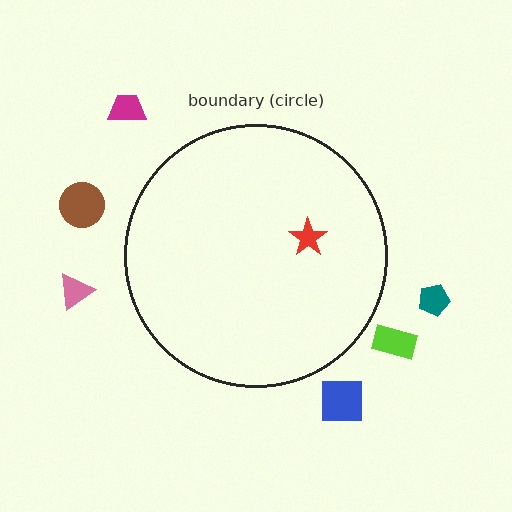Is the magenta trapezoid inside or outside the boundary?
Outside.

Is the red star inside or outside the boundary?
Inside.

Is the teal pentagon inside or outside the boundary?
Outside.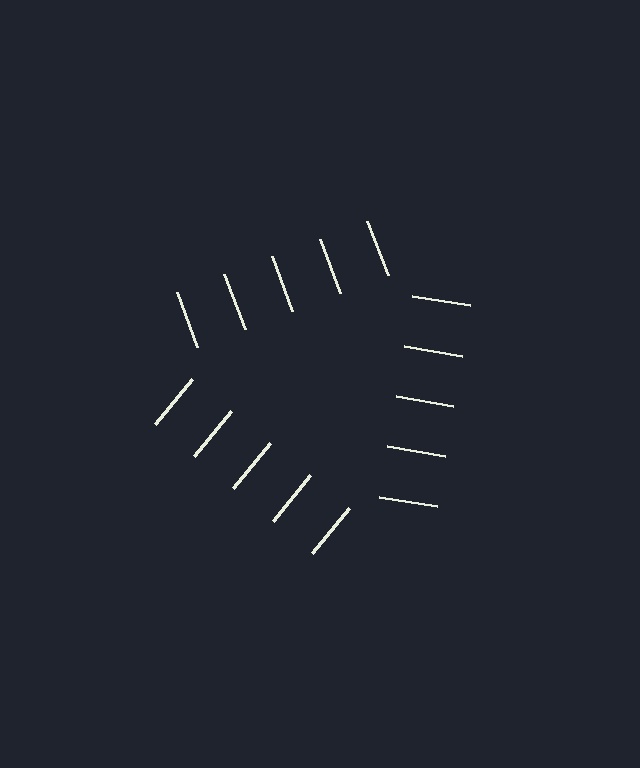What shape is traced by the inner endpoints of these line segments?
An illusory triangle — the line segments terminate on its edges but no continuous stroke is drawn.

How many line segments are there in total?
15 — 5 along each of the 3 edges.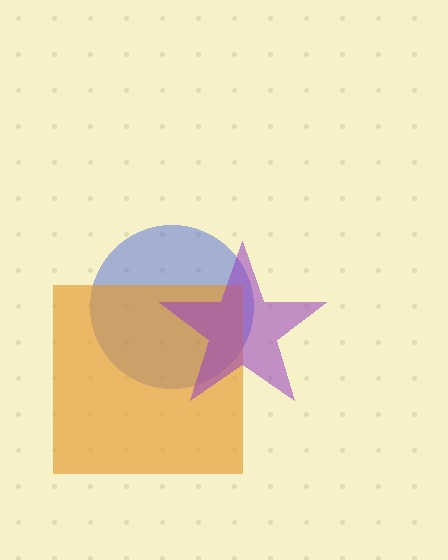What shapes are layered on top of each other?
The layered shapes are: a blue circle, an orange square, a purple star.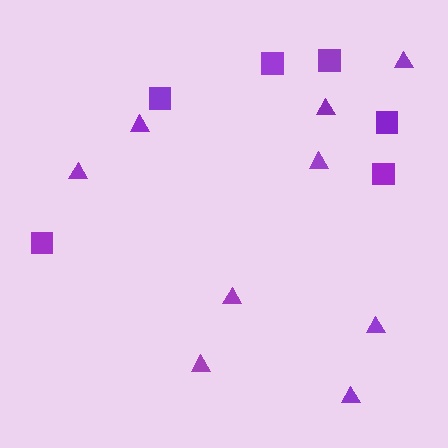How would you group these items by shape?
There are 2 groups: one group of squares (6) and one group of triangles (9).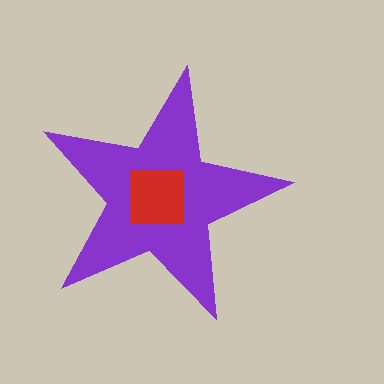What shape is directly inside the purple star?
The red square.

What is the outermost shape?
The purple star.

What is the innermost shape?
The red square.